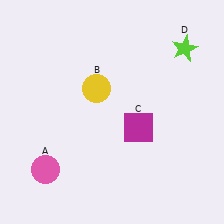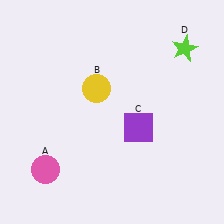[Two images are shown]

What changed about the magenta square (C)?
In Image 1, C is magenta. In Image 2, it changed to purple.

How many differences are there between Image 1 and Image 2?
There is 1 difference between the two images.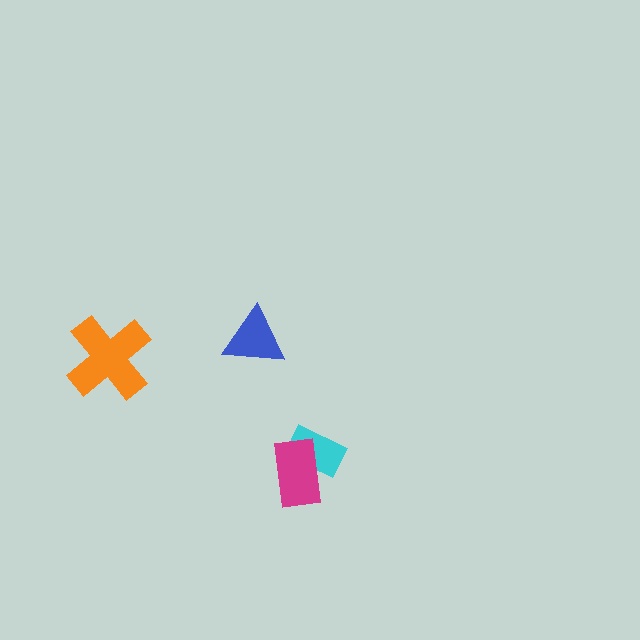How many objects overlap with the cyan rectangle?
1 object overlaps with the cyan rectangle.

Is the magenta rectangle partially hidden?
No, no other shape covers it.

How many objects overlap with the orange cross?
0 objects overlap with the orange cross.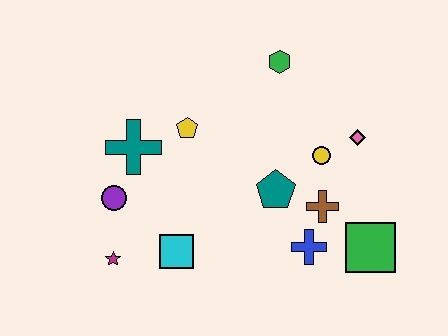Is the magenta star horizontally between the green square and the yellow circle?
No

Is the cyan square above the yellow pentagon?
No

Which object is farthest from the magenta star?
The pink diamond is farthest from the magenta star.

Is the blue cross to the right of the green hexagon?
Yes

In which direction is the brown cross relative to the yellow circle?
The brown cross is below the yellow circle.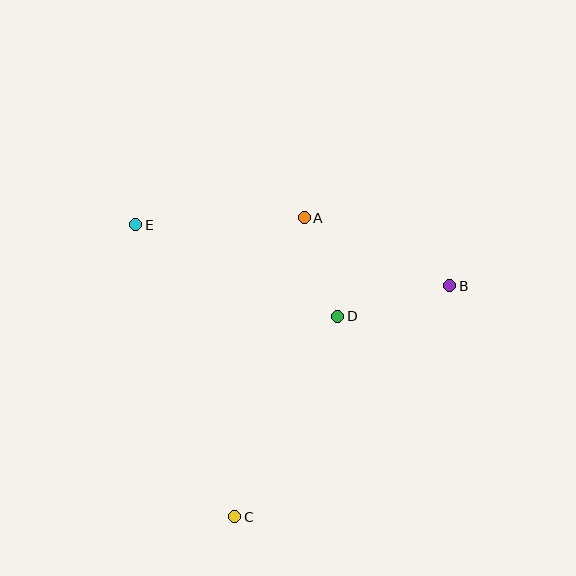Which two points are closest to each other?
Points A and D are closest to each other.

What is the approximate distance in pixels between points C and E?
The distance between C and E is approximately 308 pixels.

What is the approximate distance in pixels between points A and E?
The distance between A and E is approximately 169 pixels.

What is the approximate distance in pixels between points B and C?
The distance between B and C is approximately 316 pixels.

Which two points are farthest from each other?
Points B and E are farthest from each other.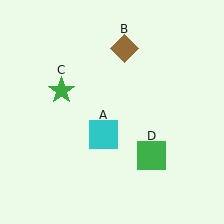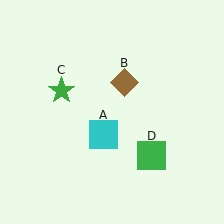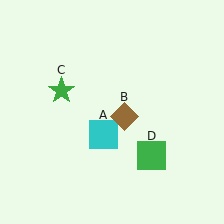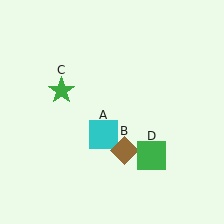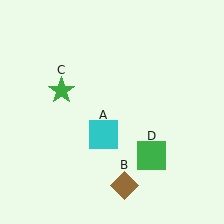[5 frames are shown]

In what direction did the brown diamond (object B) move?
The brown diamond (object B) moved down.